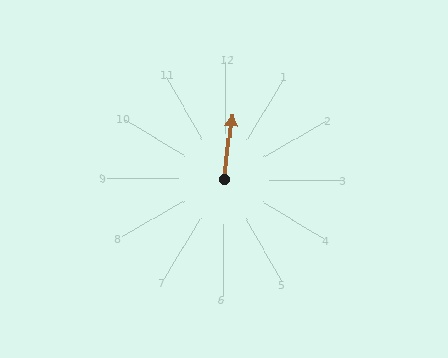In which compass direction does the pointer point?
North.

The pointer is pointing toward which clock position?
Roughly 12 o'clock.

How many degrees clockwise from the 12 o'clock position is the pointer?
Approximately 7 degrees.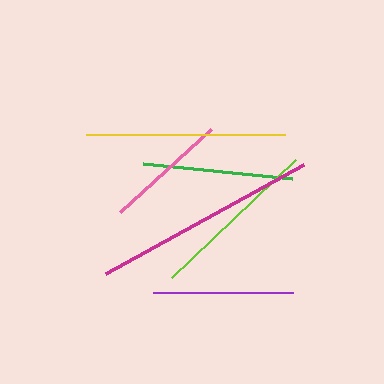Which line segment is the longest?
The magenta line is the longest at approximately 226 pixels.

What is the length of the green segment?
The green segment is approximately 150 pixels long.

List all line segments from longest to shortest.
From longest to shortest: magenta, yellow, lime, green, purple, pink.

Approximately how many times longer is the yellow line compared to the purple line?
The yellow line is approximately 1.4 times the length of the purple line.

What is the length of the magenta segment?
The magenta segment is approximately 226 pixels long.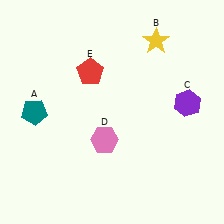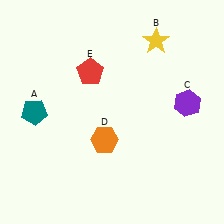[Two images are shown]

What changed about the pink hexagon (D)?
In Image 1, D is pink. In Image 2, it changed to orange.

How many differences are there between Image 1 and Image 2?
There is 1 difference between the two images.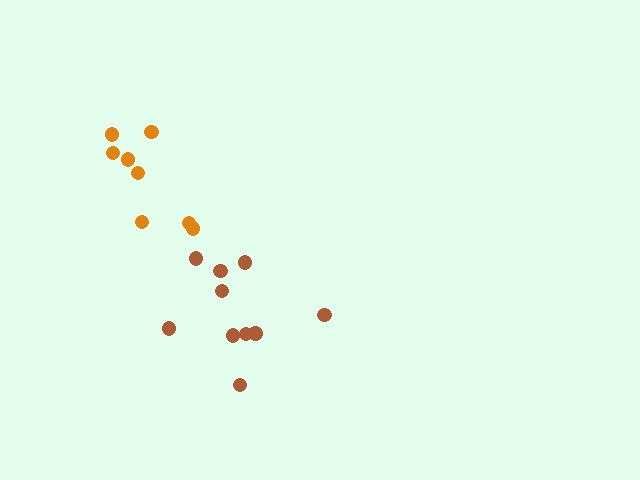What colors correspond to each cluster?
The clusters are colored: brown, orange.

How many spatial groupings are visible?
There are 2 spatial groupings.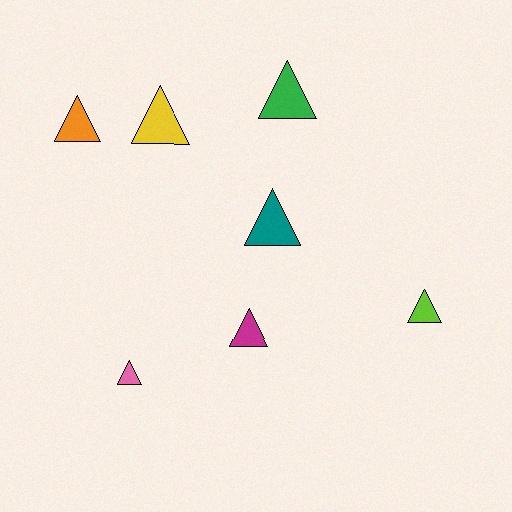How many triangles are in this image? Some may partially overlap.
There are 7 triangles.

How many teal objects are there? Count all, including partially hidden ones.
There is 1 teal object.